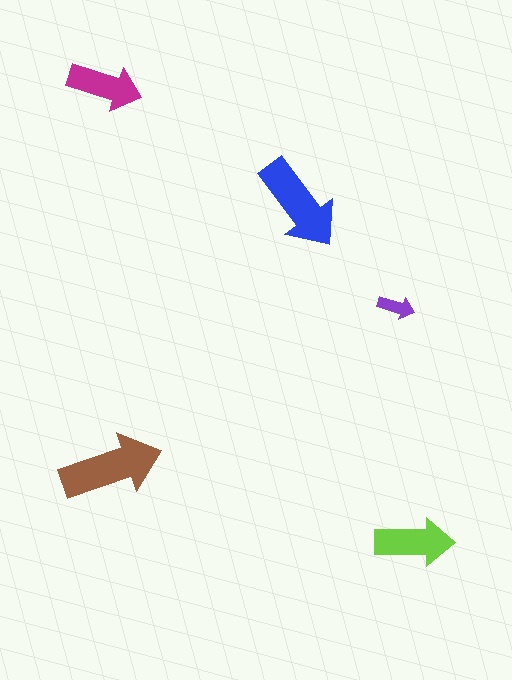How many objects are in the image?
There are 5 objects in the image.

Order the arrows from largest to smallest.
the brown one, the blue one, the lime one, the magenta one, the purple one.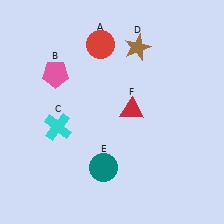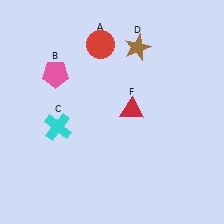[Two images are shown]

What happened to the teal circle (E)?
The teal circle (E) was removed in Image 2. It was in the bottom-left area of Image 1.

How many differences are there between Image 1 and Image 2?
There is 1 difference between the two images.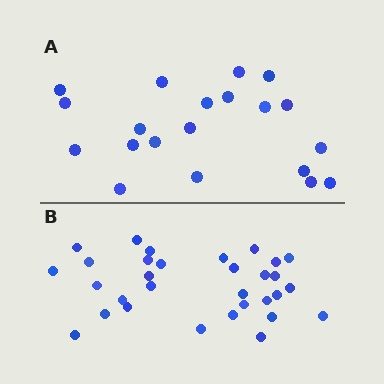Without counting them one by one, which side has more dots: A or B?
Region B (the bottom region) has more dots.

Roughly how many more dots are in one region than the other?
Region B has roughly 12 or so more dots than region A.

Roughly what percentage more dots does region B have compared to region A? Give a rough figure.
About 55% more.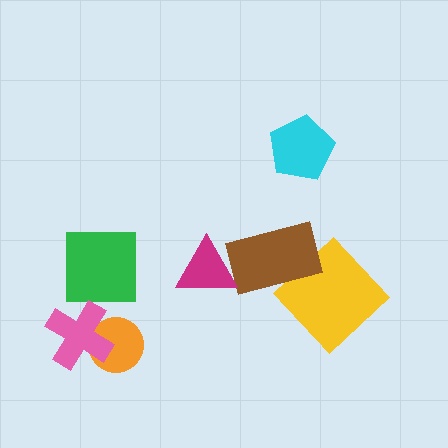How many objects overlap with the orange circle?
1 object overlaps with the orange circle.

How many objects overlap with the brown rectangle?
2 objects overlap with the brown rectangle.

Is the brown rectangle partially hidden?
Yes, it is partially covered by another shape.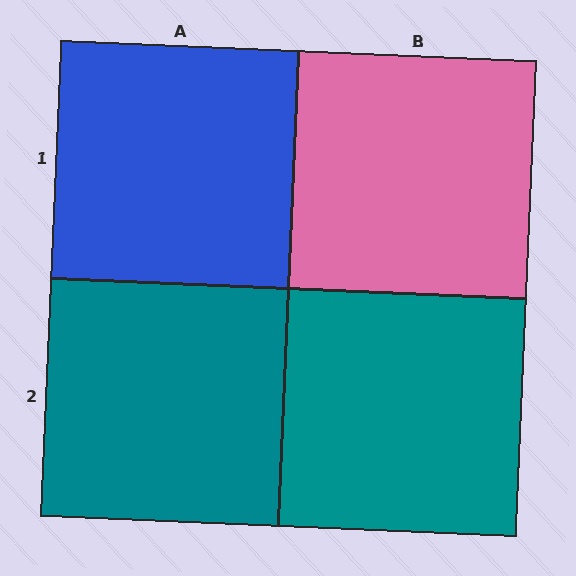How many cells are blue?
1 cell is blue.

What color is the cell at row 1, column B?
Pink.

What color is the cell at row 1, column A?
Blue.